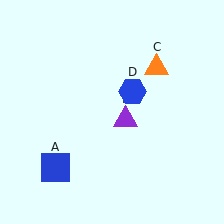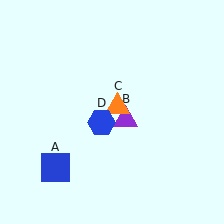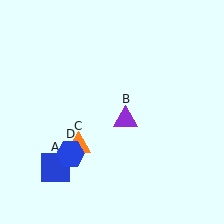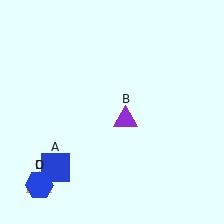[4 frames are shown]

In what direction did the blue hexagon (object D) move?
The blue hexagon (object D) moved down and to the left.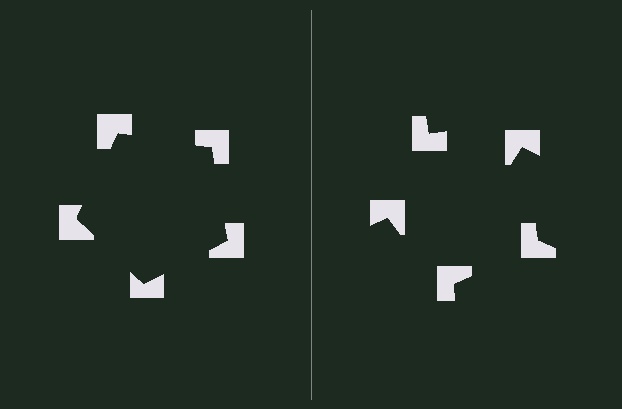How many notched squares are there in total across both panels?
10 — 5 on each side.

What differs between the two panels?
The notched squares are positioned identically on both sides; only the wedge orientations differ. On the left they align to a pentagon; on the right they are misaligned.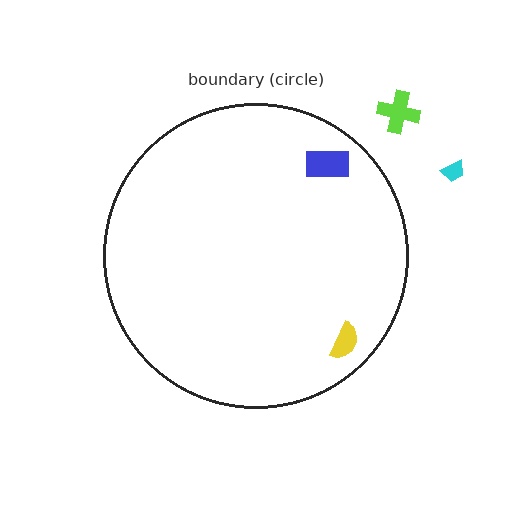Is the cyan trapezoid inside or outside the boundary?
Outside.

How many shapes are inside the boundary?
2 inside, 2 outside.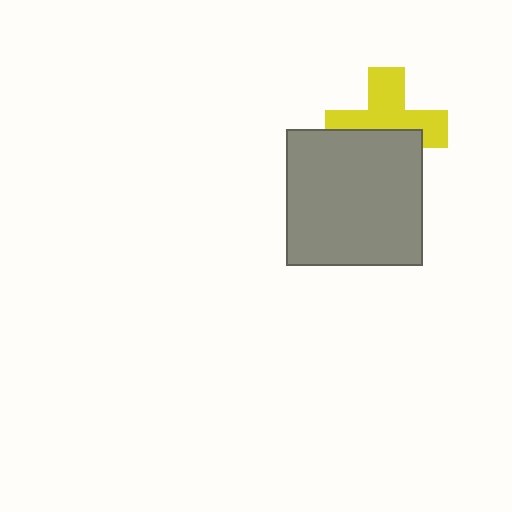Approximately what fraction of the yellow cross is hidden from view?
Roughly 43% of the yellow cross is hidden behind the gray square.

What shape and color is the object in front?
The object in front is a gray square.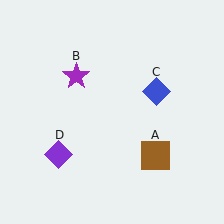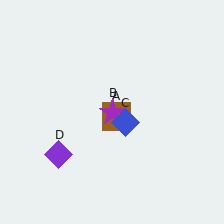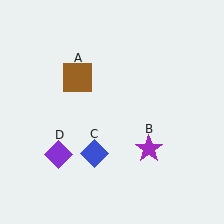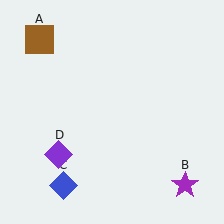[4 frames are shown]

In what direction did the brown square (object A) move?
The brown square (object A) moved up and to the left.